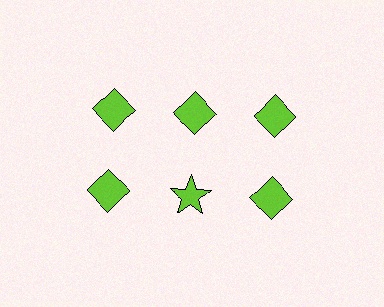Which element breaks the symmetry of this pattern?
The lime star in the second row, second from left column breaks the symmetry. All other shapes are lime diamonds.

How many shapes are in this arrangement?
There are 6 shapes arranged in a grid pattern.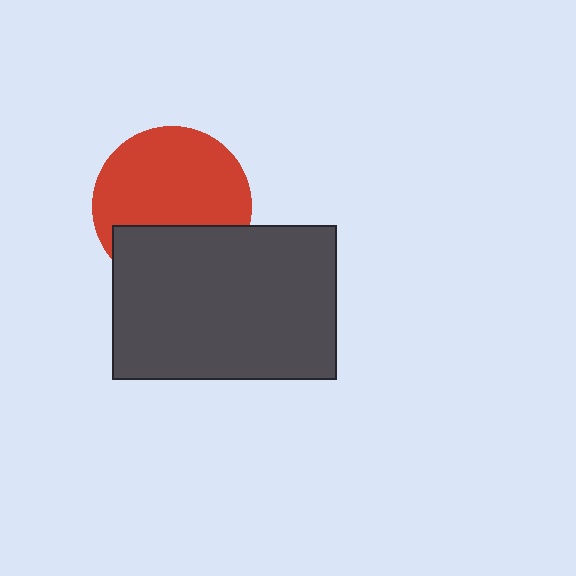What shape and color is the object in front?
The object in front is a dark gray rectangle.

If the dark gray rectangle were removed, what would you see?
You would see the complete red circle.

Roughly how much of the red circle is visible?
Most of it is visible (roughly 67%).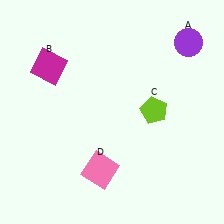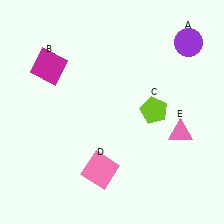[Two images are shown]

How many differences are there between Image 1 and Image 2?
There is 1 difference between the two images.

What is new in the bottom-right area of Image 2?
A pink triangle (E) was added in the bottom-right area of Image 2.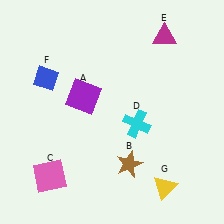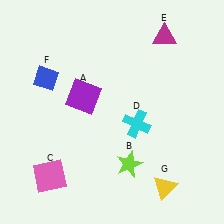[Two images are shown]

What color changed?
The star (B) changed from brown in Image 1 to lime in Image 2.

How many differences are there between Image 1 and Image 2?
There is 1 difference between the two images.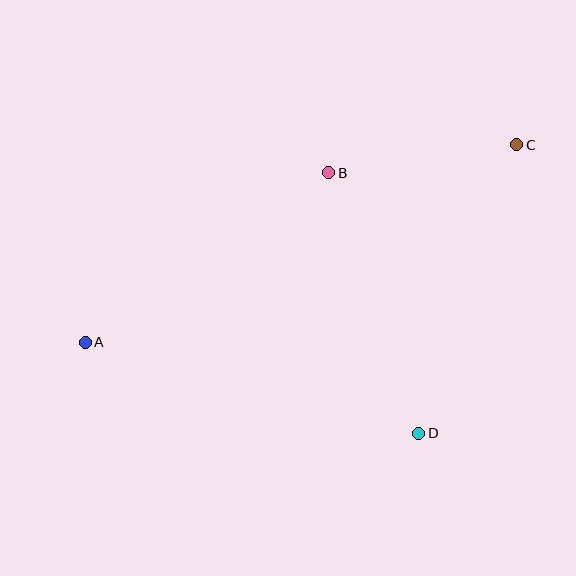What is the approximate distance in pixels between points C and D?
The distance between C and D is approximately 305 pixels.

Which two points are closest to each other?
Points B and C are closest to each other.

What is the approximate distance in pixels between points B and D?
The distance between B and D is approximately 275 pixels.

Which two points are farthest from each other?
Points A and C are farthest from each other.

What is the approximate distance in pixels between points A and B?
The distance between A and B is approximately 297 pixels.